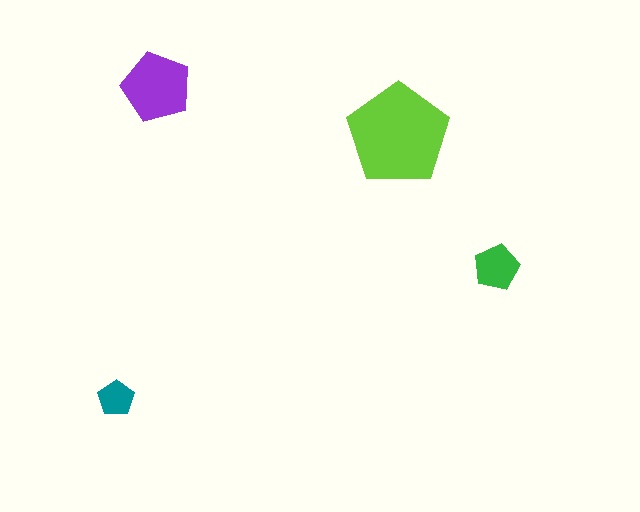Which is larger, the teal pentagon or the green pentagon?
The green one.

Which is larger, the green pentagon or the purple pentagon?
The purple one.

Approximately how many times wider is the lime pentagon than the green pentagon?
About 2 times wider.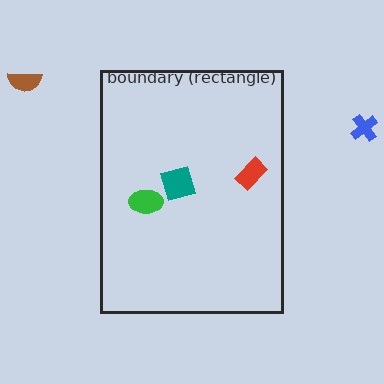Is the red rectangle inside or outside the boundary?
Inside.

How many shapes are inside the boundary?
3 inside, 2 outside.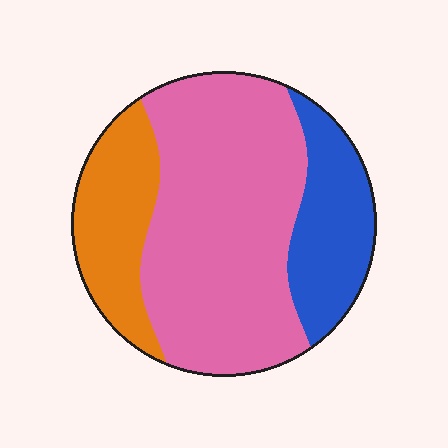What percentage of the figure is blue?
Blue covers roughly 20% of the figure.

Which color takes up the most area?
Pink, at roughly 60%.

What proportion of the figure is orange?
Orange covers roughly 20% of the figure.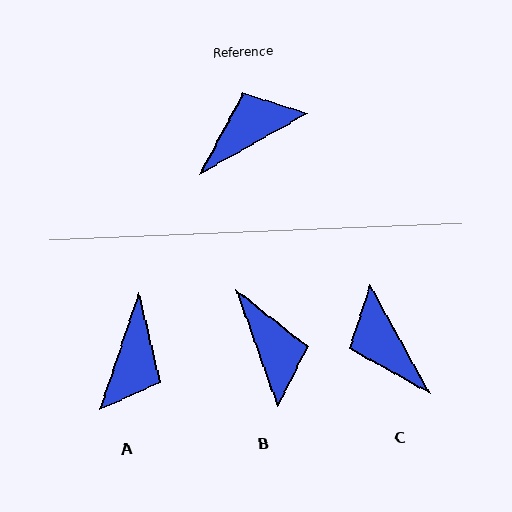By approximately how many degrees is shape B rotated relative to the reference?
Approximately 100 degrees clockwise.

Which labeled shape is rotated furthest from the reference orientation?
A, about 138 degrees away.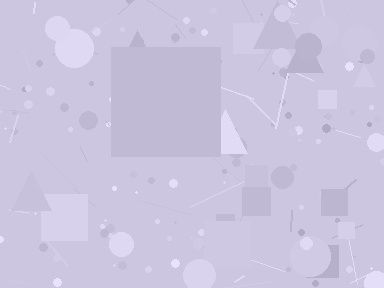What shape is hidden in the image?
A square is hidden in the image.